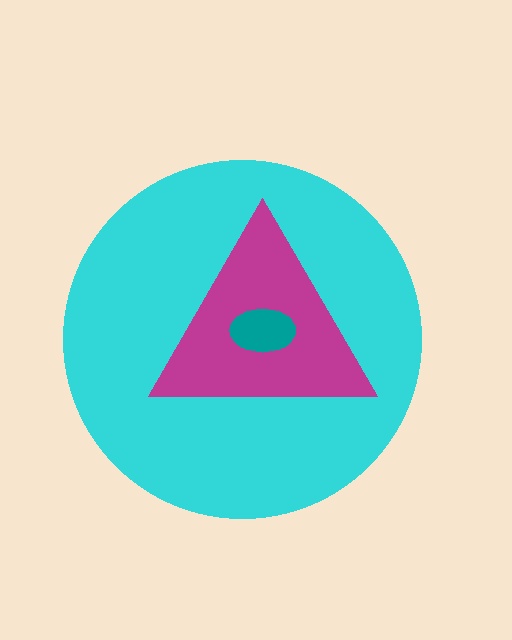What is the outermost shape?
The cyan circle.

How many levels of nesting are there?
3.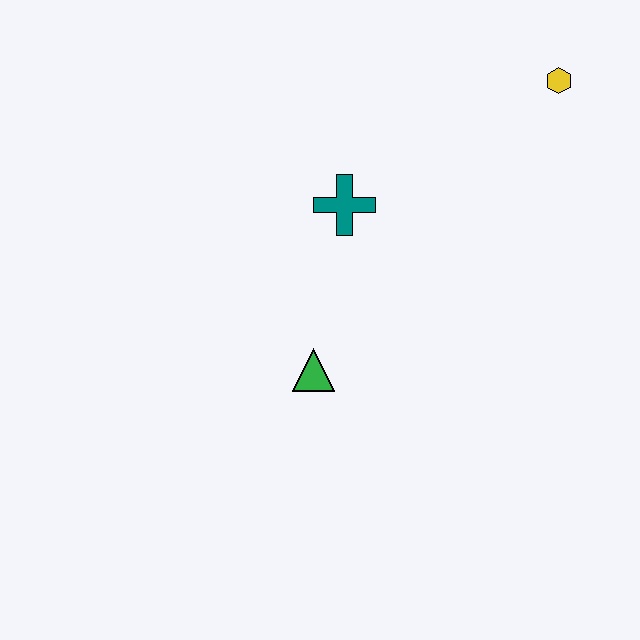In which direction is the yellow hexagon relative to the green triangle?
The yellow hexagon is above the green triangle.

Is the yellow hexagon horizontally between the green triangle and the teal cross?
No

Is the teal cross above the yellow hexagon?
No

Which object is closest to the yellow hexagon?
The teal cross is closest to the yellow hexagon.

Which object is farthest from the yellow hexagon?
The green triangle is farthest from the yellow hexagon.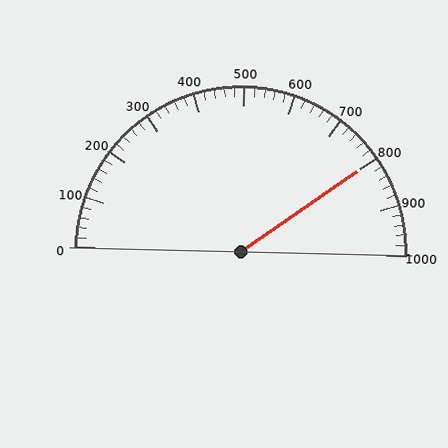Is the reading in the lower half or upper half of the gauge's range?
The reading is in the upper half of the range (0 to 1000).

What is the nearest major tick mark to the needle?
The nearest major tick mark is 800.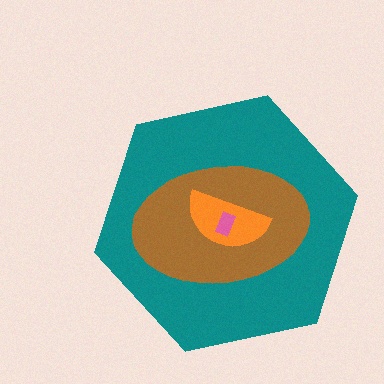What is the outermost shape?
The teal hexagon.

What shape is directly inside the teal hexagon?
The brown ellipse.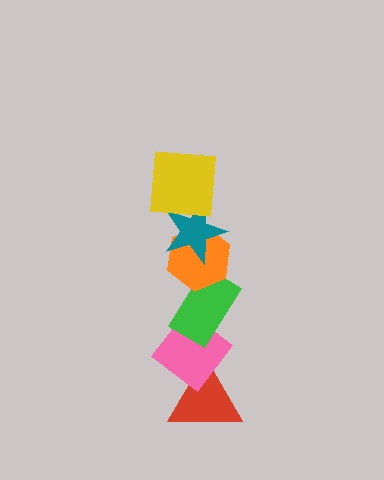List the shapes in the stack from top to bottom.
From top to bottom: the yellow square, the teal star, the orange hexagon, the green rectangle, the pink diamond, the red triangle.